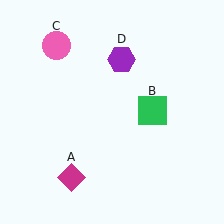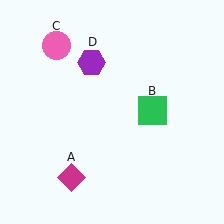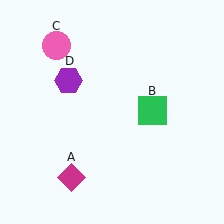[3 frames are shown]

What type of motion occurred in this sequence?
The purple hexagon (object D) rotated counterclockwise around the center of the scene.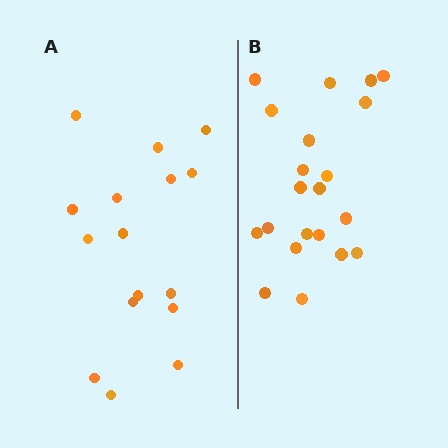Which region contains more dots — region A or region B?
Region B (the right region) has more dots.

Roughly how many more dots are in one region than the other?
Region B has about 5 more dots than region A.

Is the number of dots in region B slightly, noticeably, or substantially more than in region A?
Region B has noticeably more, but not dramatically so. The ratio is roughly 1.3 to 1.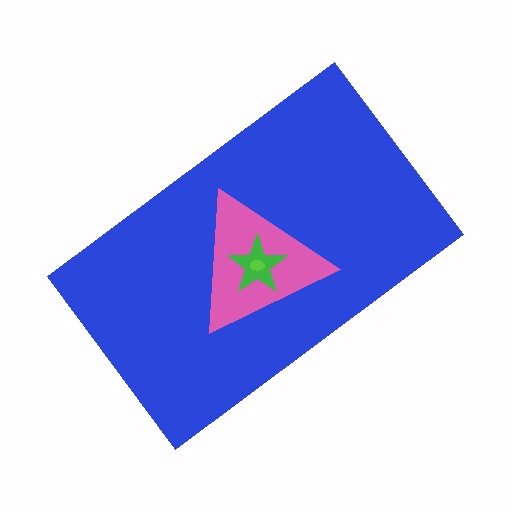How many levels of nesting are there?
4.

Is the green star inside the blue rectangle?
Yes.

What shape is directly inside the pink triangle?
The green star.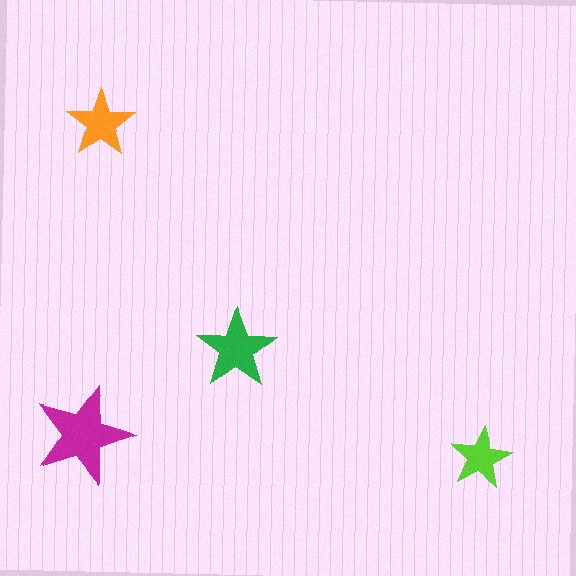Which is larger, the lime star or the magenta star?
The magenta one.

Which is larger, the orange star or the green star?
The green one.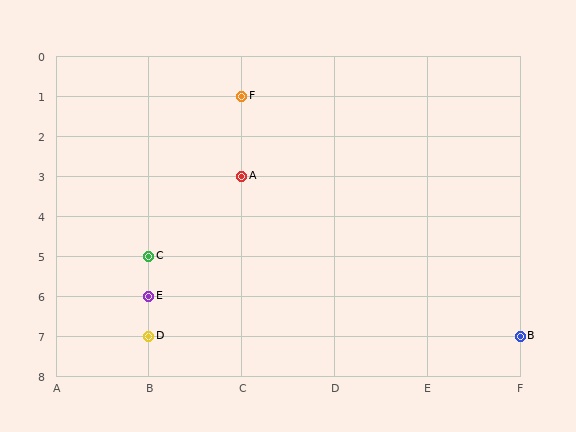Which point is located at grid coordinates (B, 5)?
Point C is at (B, 5).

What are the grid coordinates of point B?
Point B is at grid coordinates (F, 7).